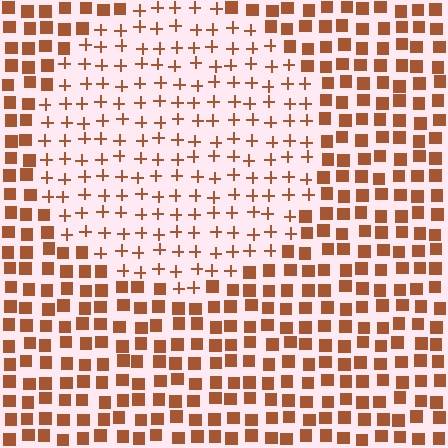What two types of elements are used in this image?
The image uses plus signs inside the circle region and squares outside it.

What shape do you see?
I see a circle.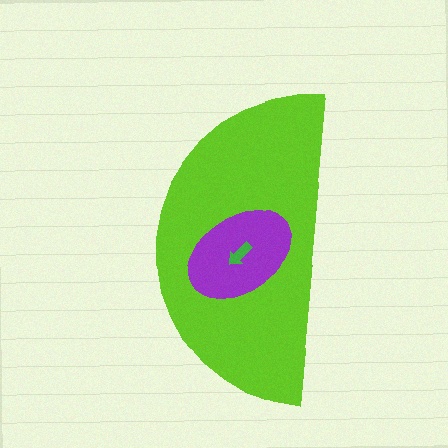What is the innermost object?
The green arrow.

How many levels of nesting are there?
3.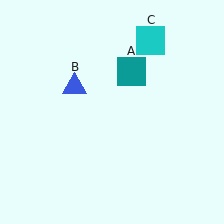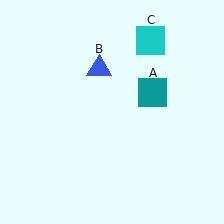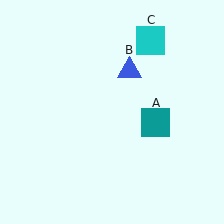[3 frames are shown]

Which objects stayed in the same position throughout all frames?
Cyan square (object C) remained stationary.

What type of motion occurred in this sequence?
The teal square (object A), blue triangle (object B) rotated clockwise around the center of the scene.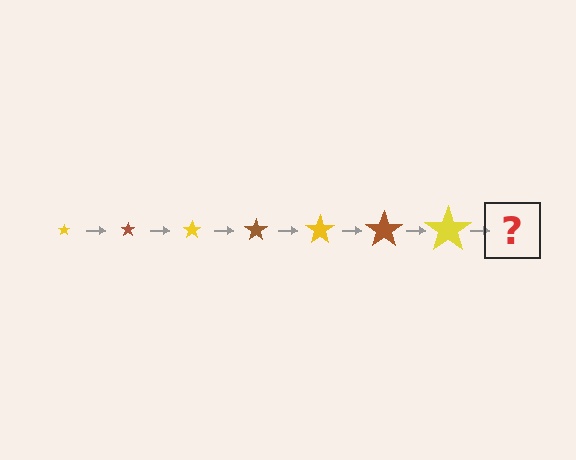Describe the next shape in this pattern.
It should be a brown star, larger than the previous one.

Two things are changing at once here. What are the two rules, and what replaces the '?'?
The two rules are that the star grows larger each step and the color cycles through yellow and brown. The '?' should be a brown star, larger than the previous one.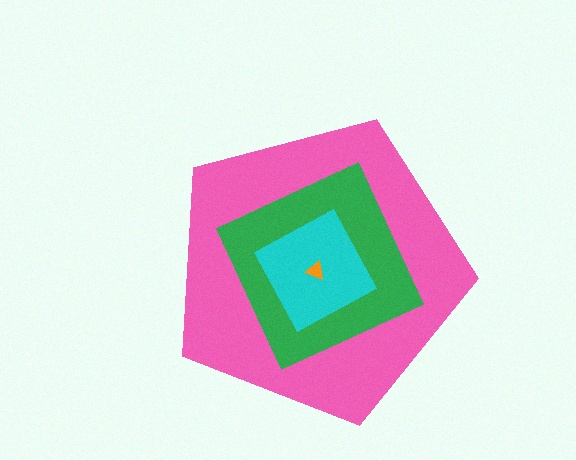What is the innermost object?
The orange triangle.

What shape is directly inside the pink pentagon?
The green diamond.